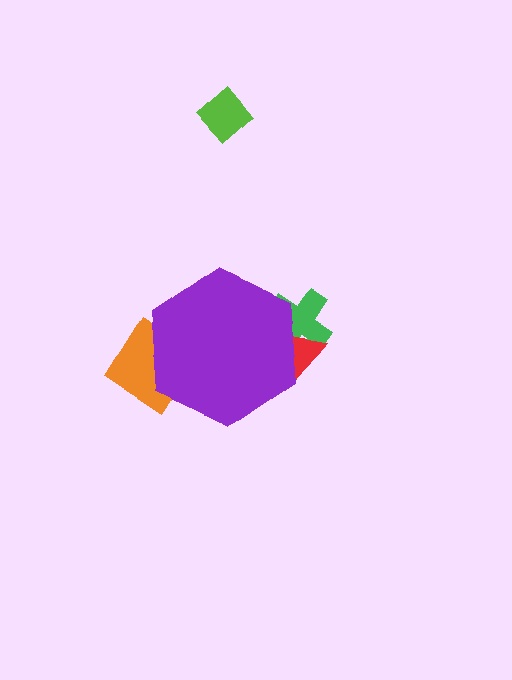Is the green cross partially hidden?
Yes, the green cross is partially hidden behind the purple hexagon.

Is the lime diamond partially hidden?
No, the lime diamond is fully visible.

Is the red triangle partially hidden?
Yes, the red triangle is partially hidden behind the purple hexagon.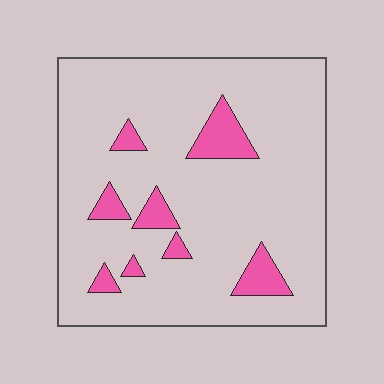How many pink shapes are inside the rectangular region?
8.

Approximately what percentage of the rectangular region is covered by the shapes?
Approximately 10%.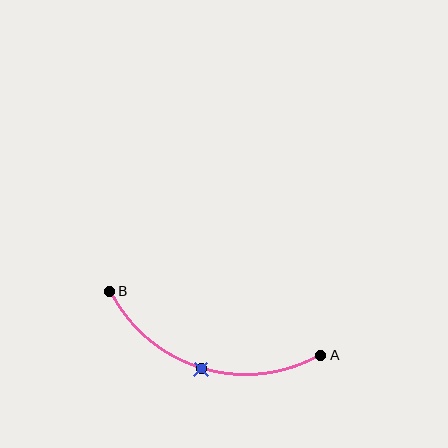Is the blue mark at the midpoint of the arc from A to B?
Yes. The blue mark lies on the arc at equal arc-length from both A and B — it is the arc midpoint.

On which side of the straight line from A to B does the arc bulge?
The arc bulges below the straight line connecting A and B.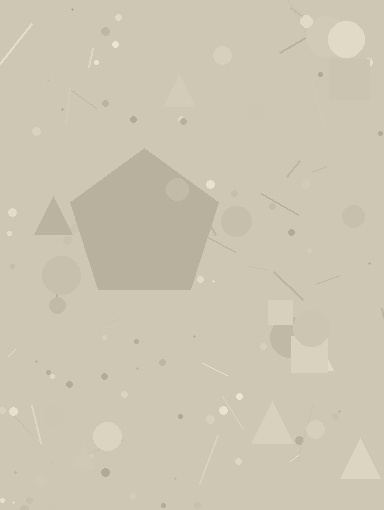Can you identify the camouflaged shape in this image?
The camouflaged shape is a pentagon.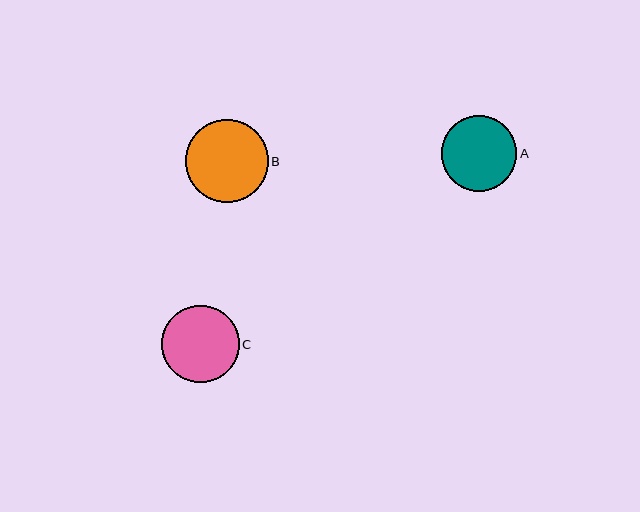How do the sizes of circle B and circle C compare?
Circle B and circle C are approximately the same size.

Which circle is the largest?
Circle B is the largest with a size of approximately 83 pixels.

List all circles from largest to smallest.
From largest to smallest: B, C, A.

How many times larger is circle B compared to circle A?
Circle B is approximately 1.1 times the size of circle A.